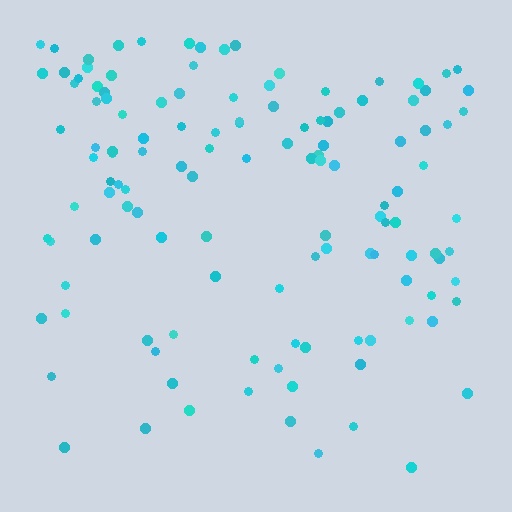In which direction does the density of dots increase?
From bottom to top, with the top side densest.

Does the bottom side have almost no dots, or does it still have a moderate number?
Still a moderate number, just noticeably fewer than the top.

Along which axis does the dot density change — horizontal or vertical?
Vertical.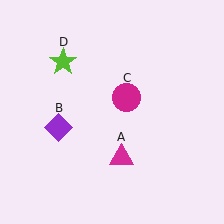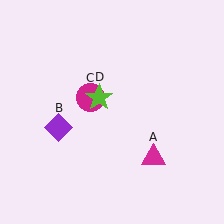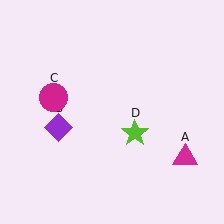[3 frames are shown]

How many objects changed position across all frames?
3 objects changed position: magenta triangle (object A), magenta circle (object C), lime star (object D).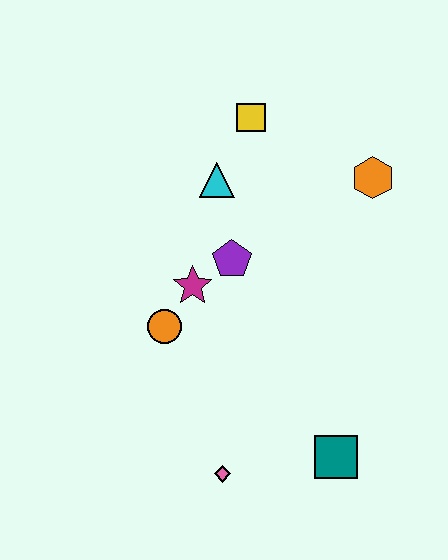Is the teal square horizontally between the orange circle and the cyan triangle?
No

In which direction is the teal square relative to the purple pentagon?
The teal square is below the purple pentagon.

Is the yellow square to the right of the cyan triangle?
Yes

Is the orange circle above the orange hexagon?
No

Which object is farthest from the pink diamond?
The yellow square is farthest from the pink diamond.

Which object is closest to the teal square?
The pink diamond is closest to the teal square.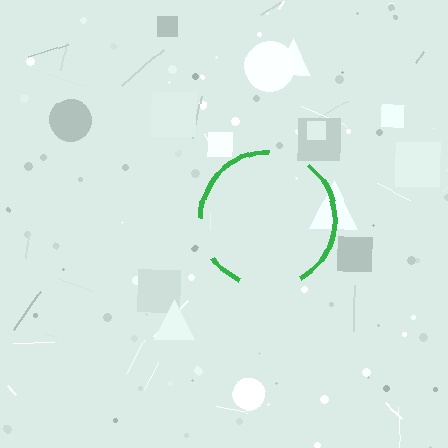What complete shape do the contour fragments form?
The contour fragments form a circle.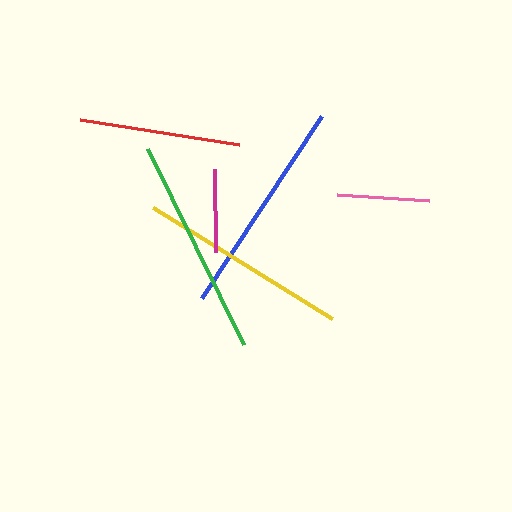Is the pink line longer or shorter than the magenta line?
The pink line is longer than the magenta line.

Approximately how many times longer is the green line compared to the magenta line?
The green line is approximately 2.6 times the length of the magenta line.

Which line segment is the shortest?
The magenta line is the shortest at approximately 83 pixels.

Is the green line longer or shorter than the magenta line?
The green line is longer than the magenta line.